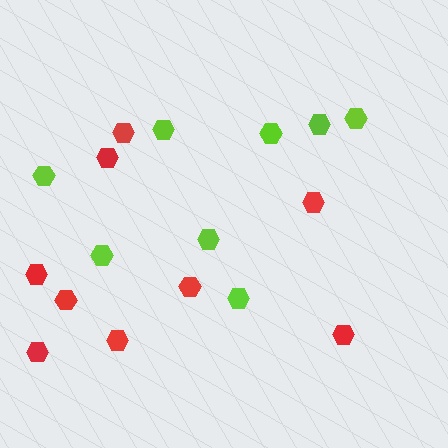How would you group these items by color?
There are 2 groups: one group of lime hexagons (8) and one group of red hexagons (9).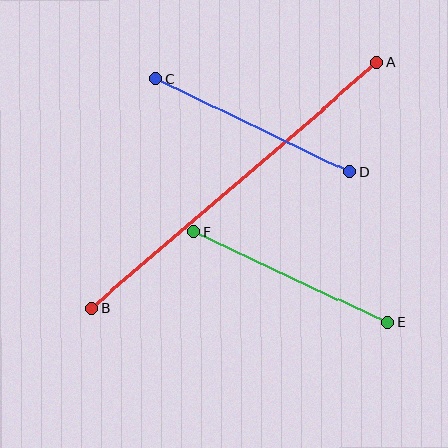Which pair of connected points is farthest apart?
Points A and B are farthest apart.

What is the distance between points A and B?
The distance is approximately 376 pixels.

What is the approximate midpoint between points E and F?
The midpoint is at approximately (291, 277) pixels.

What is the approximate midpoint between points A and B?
The midpoint is at approximately (235, 185) pixels.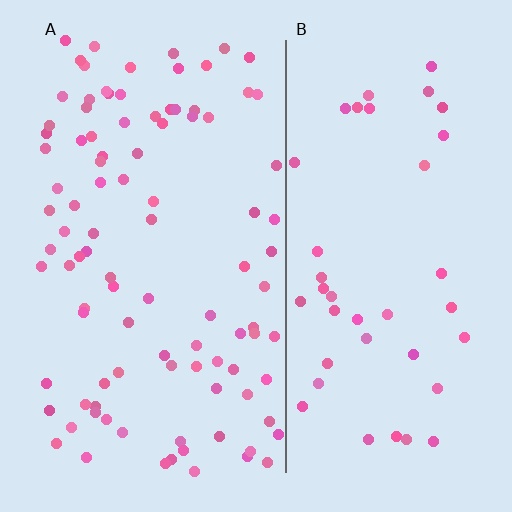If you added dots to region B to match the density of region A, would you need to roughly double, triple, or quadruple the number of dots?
Approximately double.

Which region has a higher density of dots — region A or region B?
A (the left).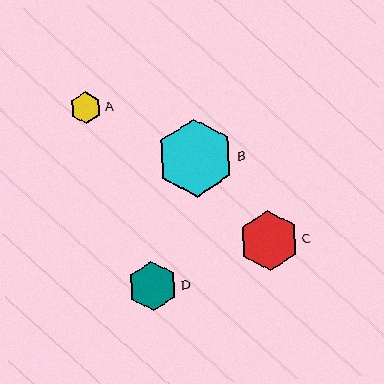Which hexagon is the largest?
Hexagon B is the largest with a size of approximately 78 pixels.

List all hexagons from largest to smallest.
From largest to smallest: B, C, D, A.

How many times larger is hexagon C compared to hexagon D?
Hexagon C is approximately 1.2 times the size of hexagon D.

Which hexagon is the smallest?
Hexagon A is the smallest with a size of approximately 32 pixels.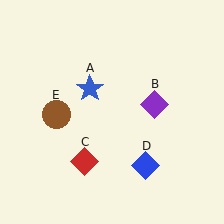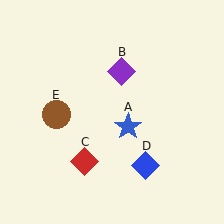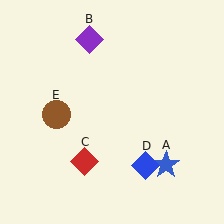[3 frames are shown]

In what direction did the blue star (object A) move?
The blue star (object A) moved down and to the right.